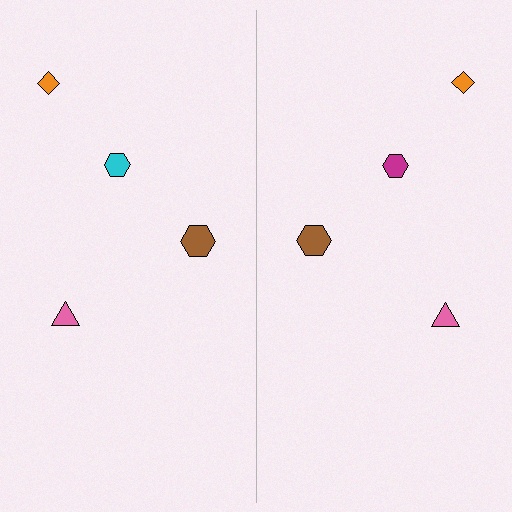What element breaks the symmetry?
The magenta hexagon on the right side breaks the symmetry — its mirror counterpart is cyan.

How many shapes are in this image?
There are 8 shapes in this image.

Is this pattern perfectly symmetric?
No, the pattern is not perfectly symmetric. The magenta hexagon on the right side breaks the symmetry — its mirror counterpart is cyan.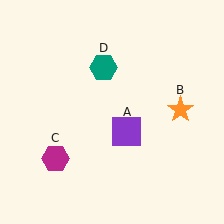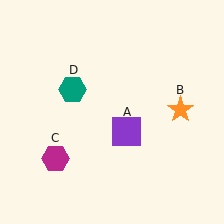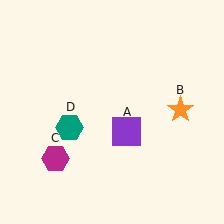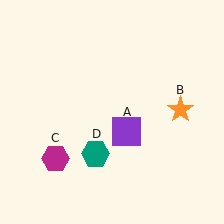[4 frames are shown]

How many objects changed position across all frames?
1 object changed position: teal hexagon (object D).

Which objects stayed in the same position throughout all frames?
Purple square (object A) and orange star (object B) and magenta hexagon (object C) remained stationary.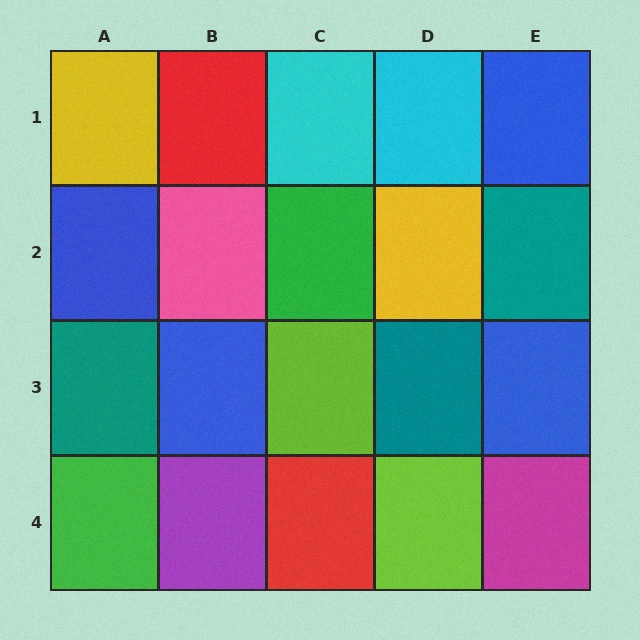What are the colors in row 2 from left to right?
Blue, pink, green, yellow, teal.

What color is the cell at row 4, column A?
Green.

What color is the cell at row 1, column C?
Cyan.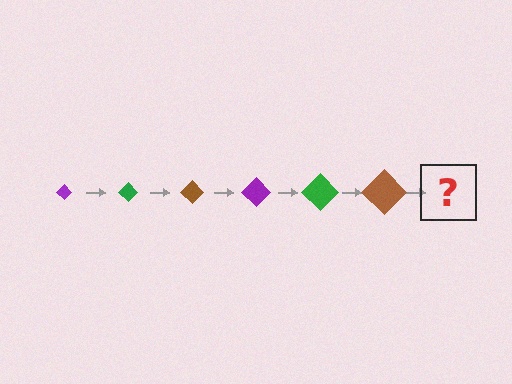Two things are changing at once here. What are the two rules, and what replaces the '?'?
The two rules are that the diamond grows larger each step and the color cycles through purple, green, and brown. The '?' should be a purple diamond, larger than the previous one.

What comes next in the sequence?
The next element should be a purple diamond, larger than the previous one.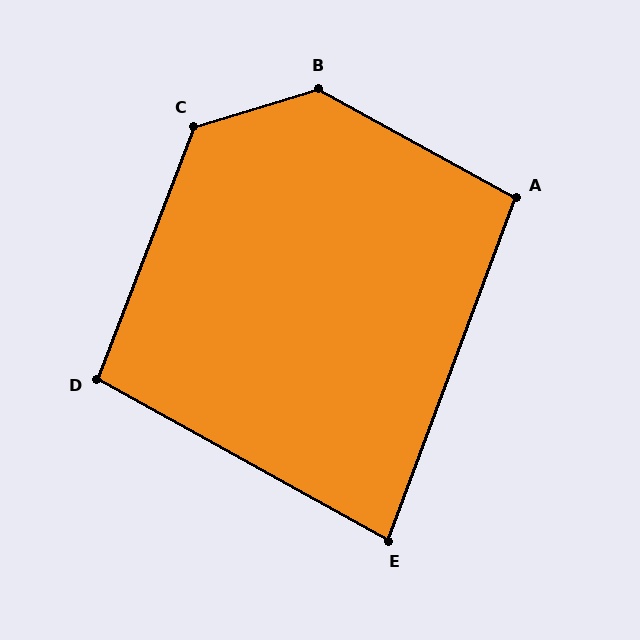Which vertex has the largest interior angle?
B, at approximately 134 degrees.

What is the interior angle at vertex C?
Approximately 128 degrees (obtuse).